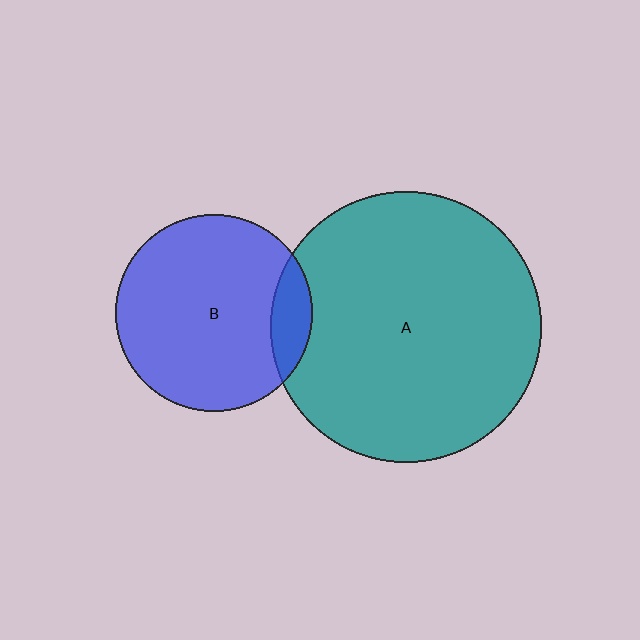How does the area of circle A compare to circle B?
Approximately 1.9 times.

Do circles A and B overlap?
Yes.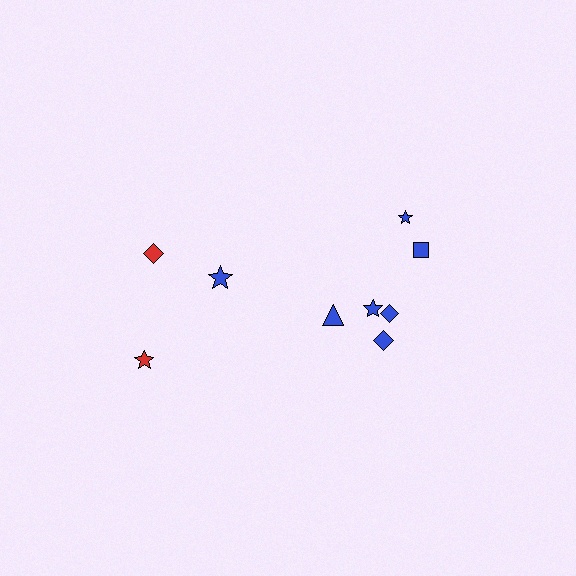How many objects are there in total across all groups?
There are 9 objects.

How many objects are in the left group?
There are 3 objects.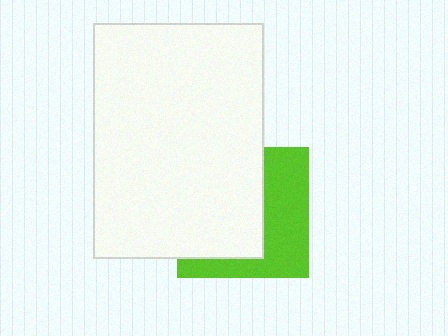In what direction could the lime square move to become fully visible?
The lime square could move right. That would shift it out from behind the white rectangle entirely.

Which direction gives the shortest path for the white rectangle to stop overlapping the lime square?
Moving left gives the shortest separation.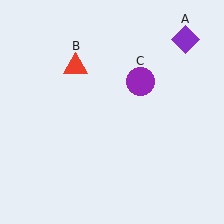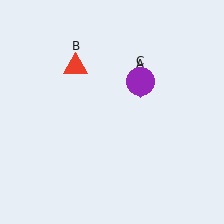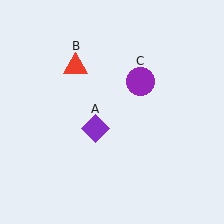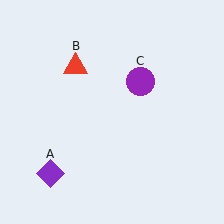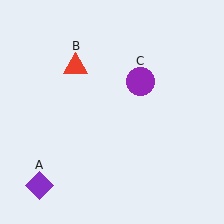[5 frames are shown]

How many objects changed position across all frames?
1 object changed position: purple diamond (object A).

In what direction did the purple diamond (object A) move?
The purple diamond (object A) moved down and to the left.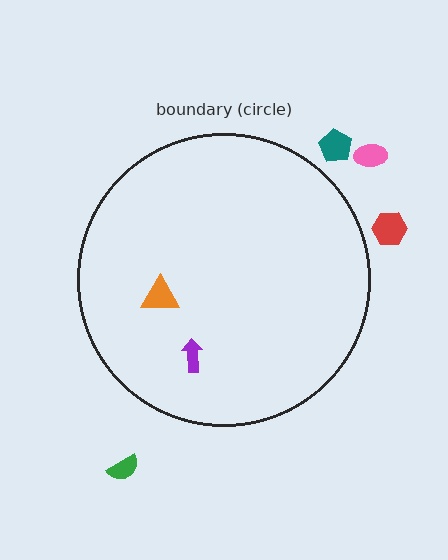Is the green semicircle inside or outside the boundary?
Outside.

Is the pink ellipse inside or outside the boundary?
Outside.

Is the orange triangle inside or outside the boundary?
Inside.